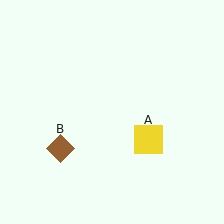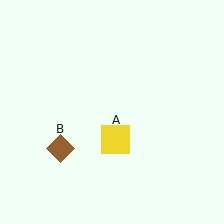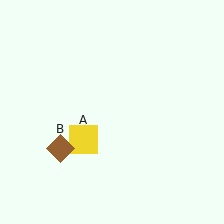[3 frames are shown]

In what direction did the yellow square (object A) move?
The yellow square (object A) moved left.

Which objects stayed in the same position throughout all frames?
Brown diamond (object B) remained stationary.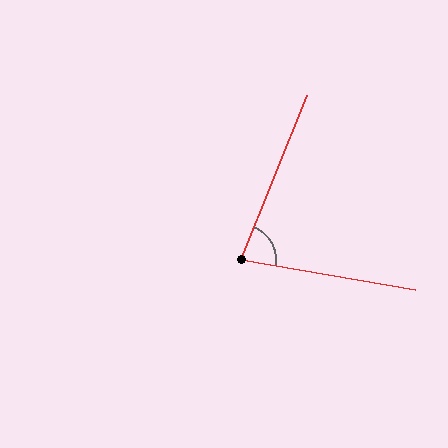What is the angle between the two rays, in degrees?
Approximately 78 degrees.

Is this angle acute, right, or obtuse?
It is acute.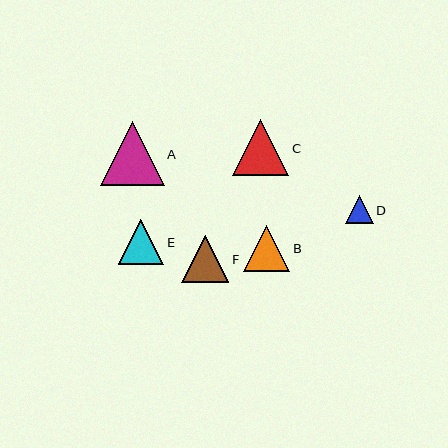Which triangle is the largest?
Triangle A is the largest with a size of approximately 64 pixels.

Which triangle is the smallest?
Triangle D is the smallest with a size of approximately 28 pixels.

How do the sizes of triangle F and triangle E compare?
Triangle F and triangle E are approximately the same size.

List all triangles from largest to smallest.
From largest to smallest: A, C, F, B, E, D.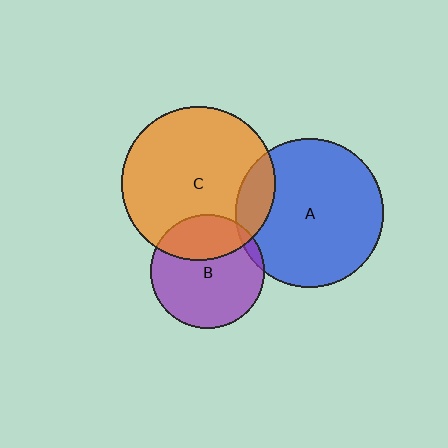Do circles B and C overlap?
Yes.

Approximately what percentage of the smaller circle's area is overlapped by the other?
Approximately 30%.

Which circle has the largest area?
Circle C (orange).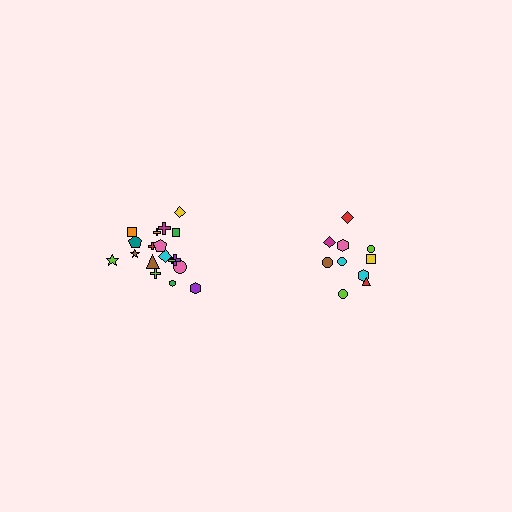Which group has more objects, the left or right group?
The left group.